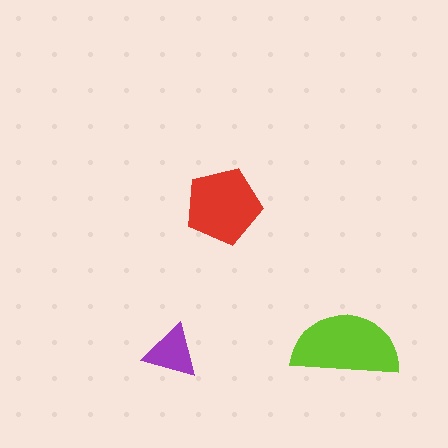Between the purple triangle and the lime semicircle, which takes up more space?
The lime semicircle.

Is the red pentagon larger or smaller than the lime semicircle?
Smaller.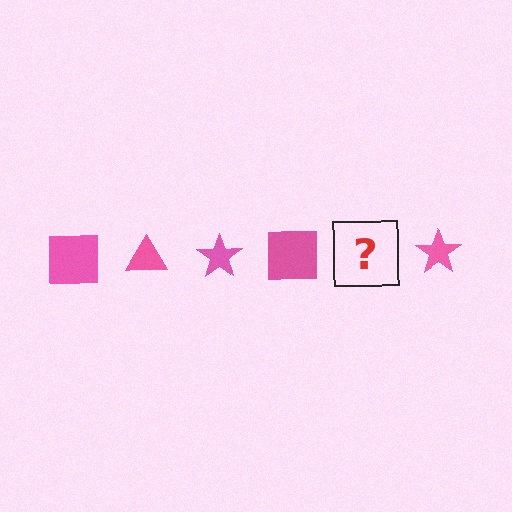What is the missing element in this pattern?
The missing element is a pink triangle.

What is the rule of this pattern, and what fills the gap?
The rule is that the pattern cycles through square, triangle, star shapes in pink. The gap should be filled with a pink triangle.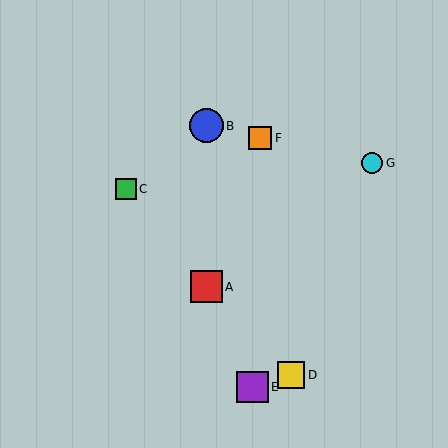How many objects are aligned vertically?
2 objects (A, B) are aligned vertically.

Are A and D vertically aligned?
No, A is at x≈206 and D is at x≈291.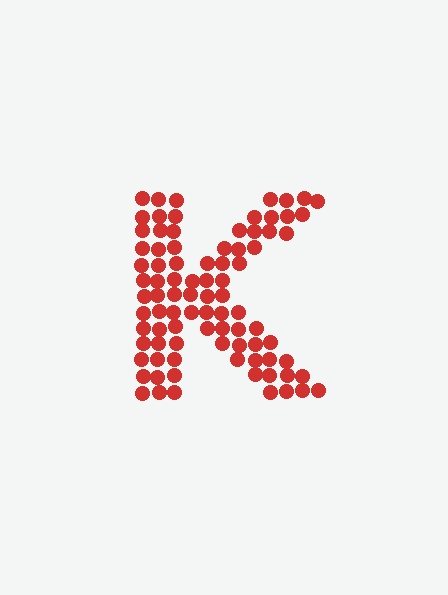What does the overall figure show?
The overall figure shows the letter K.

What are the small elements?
The small elements are circles.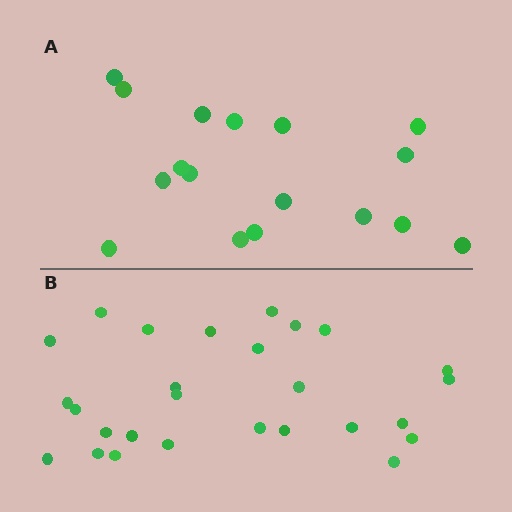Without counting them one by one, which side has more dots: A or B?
Region B (the bottom region) has more dots.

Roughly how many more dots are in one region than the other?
Region B has roughly 10 or so more dots than region A.